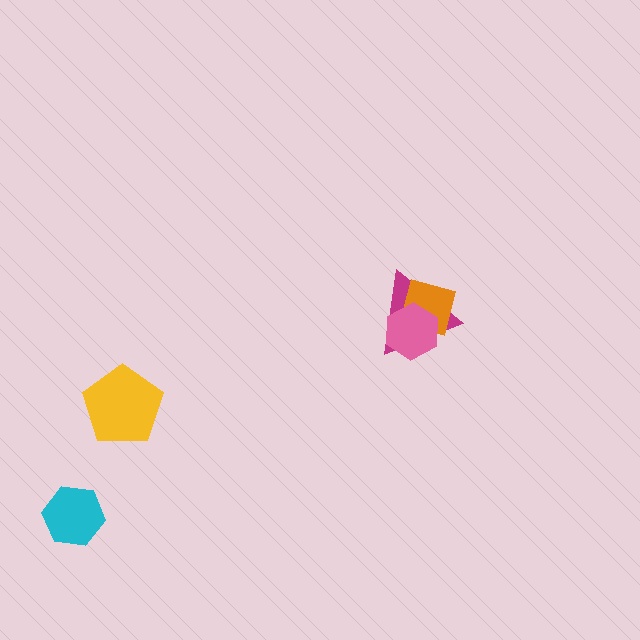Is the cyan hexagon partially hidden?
No, no other shape covers it.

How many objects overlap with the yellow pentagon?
0 objects overlap with the yellow pentagon.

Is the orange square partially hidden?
Yes, it is partially covered by another shape.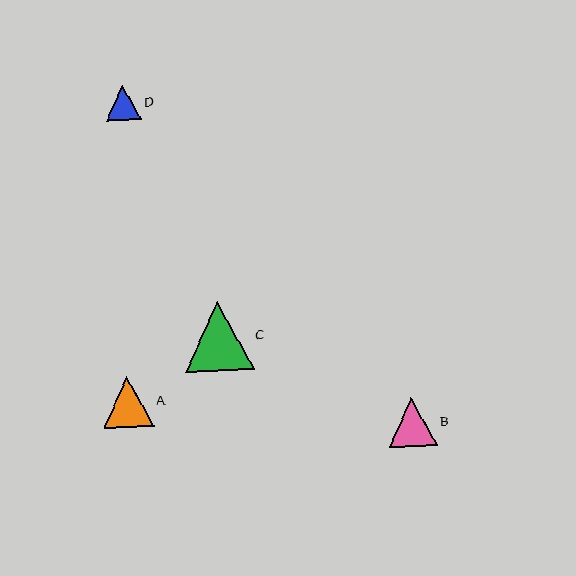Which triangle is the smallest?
Triangle D is the smallest with a size of approximately 35 pixels.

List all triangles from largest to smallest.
From largest to smallest: C, A, B, D.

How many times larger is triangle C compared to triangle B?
Triangle C is approximately 1.4 times the size of triangle B.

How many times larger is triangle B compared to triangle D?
Triangle B is approximately 1.4 times the size of triangle D.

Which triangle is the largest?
Triangle C is the largest with a size of approximately 68 pixels.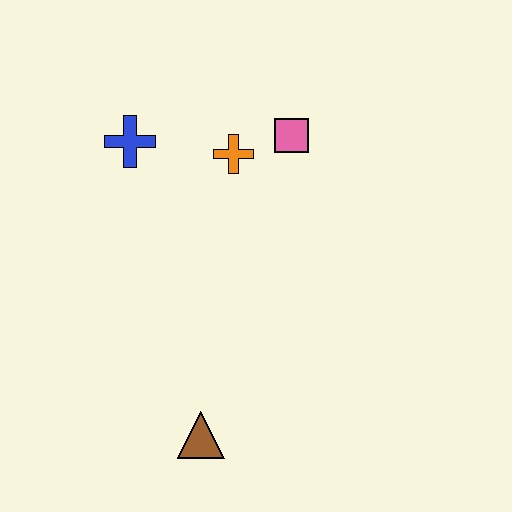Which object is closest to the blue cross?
The orange cross is closest to the blue cross.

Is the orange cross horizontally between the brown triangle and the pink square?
Yes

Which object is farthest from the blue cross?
The brown triangle is farthest from the blue cross.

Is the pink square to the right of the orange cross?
Yes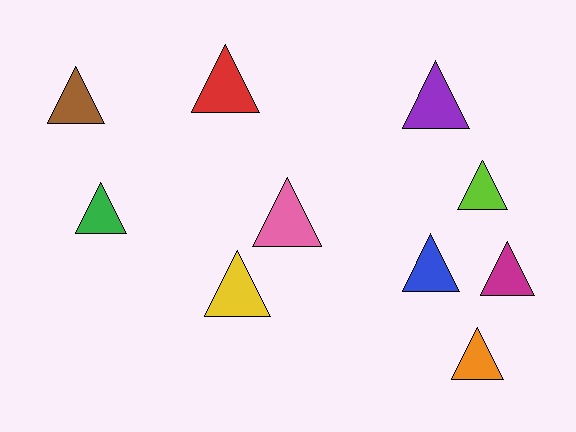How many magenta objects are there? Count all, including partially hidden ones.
There is 1 magenta object.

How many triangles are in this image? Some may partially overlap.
There are 10 triangles.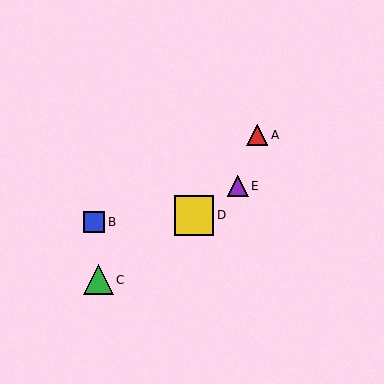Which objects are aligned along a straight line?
Objects C, D, E are aligned along a straight line.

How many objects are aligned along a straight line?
3 objects (C, D, E) are aligned along a straight line.